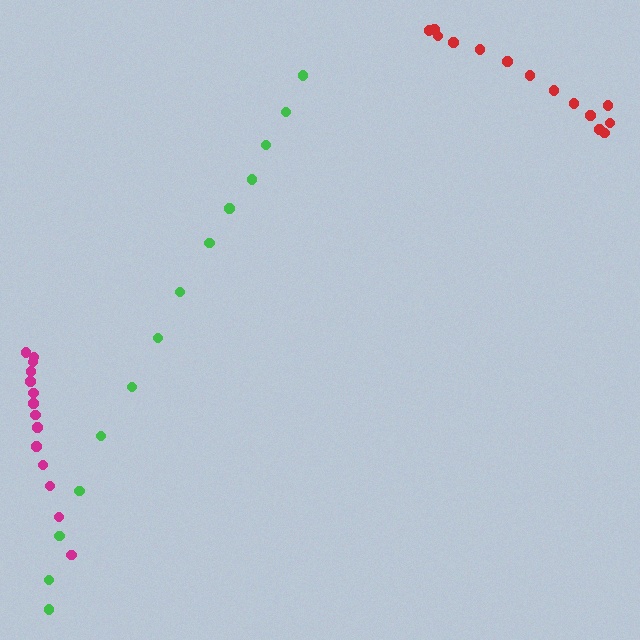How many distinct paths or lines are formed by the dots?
There are 3 distinct paths.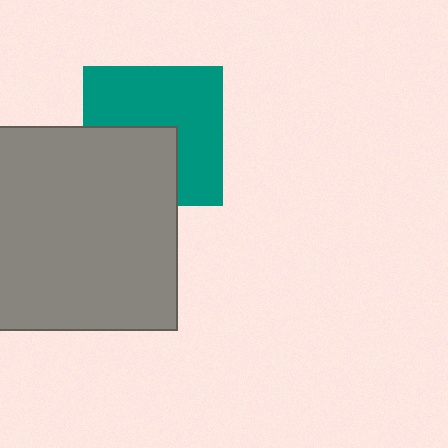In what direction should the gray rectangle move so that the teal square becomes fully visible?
The gray rectangle should move toward the lower-left. That is the shortest direction to clear the overlap and leave the teal square fully visible.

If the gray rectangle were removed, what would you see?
You would see the complete teal square.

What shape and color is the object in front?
The object in front is a gray rectangle.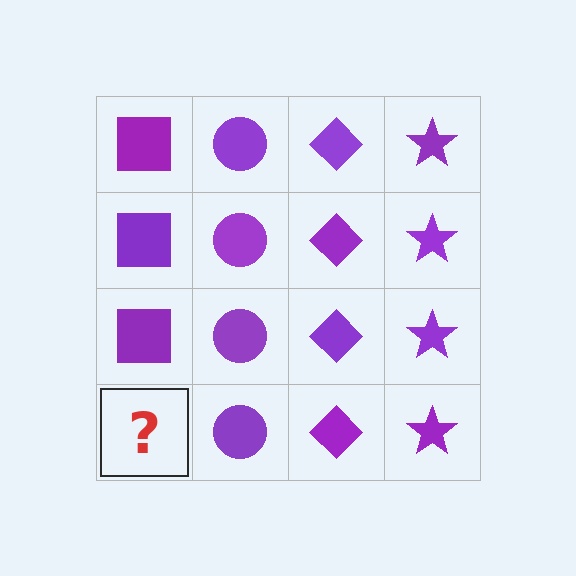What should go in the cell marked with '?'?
The missing cell should contain a purple square.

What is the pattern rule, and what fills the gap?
The rule is that each column has a consistent shape. The gap should be filled with a purple square.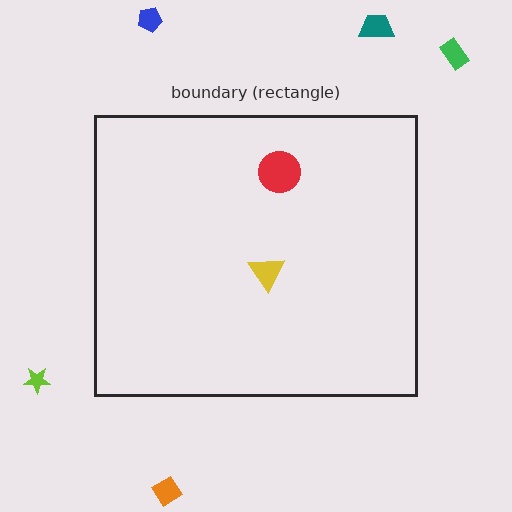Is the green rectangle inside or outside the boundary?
Outside.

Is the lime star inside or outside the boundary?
Outside.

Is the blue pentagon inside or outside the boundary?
Outside.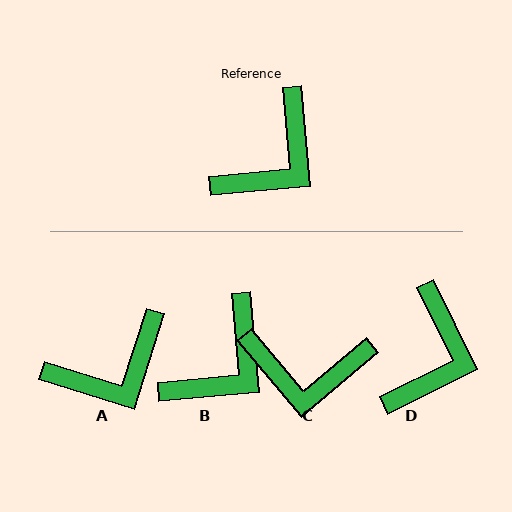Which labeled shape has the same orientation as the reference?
B.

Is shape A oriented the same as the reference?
No, it is off by about 23 degrees.